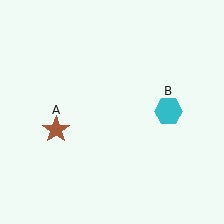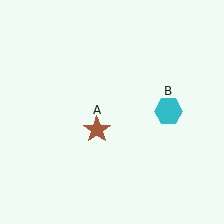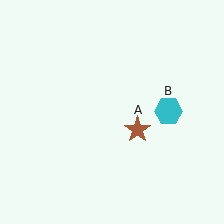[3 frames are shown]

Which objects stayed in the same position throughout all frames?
Cyan hexagon (object B) remained stationary.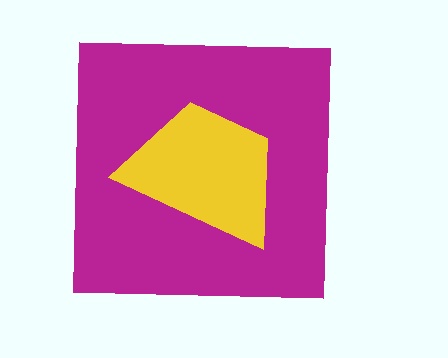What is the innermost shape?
The yellow trapezoid.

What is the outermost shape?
The magenta square.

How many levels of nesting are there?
2.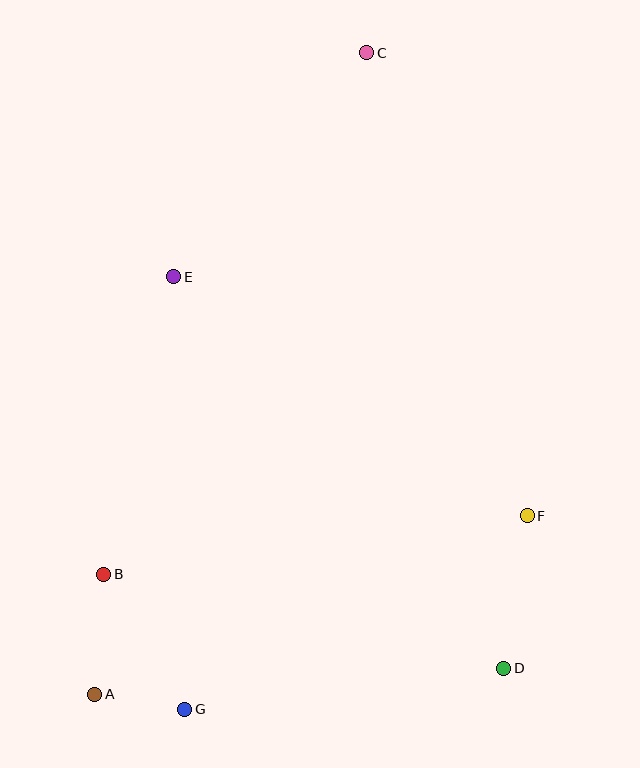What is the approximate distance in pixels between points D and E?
The distance between D and E is approximately 512 pixels.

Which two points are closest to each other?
Points A and G are closest to each other.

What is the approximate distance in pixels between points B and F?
The distance between B and F is approximately 428 pixels.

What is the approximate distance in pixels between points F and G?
The distance between F and G is approximately 394 pixels.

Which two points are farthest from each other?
Points A and C are farthest from each other.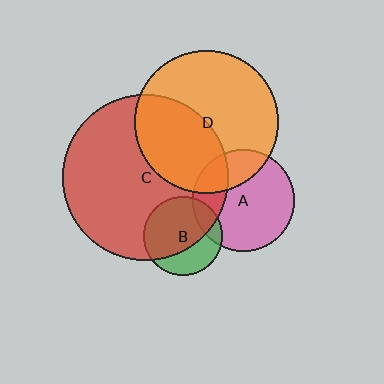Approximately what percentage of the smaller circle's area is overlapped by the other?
Approximately 40%.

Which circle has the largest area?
Circle C (red).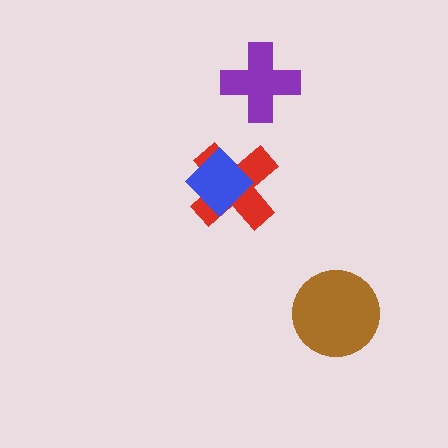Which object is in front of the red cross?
The blue diamond is in front of the red cross.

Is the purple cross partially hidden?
No, no other shape covers it.